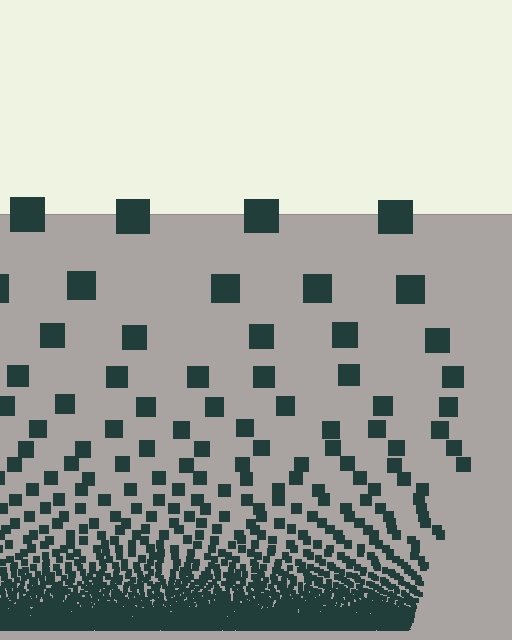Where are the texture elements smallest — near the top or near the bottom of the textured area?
Near the bottom.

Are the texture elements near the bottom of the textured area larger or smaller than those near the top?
Smaller. The gradient is inverted — elements near the bottom are smaller and denser.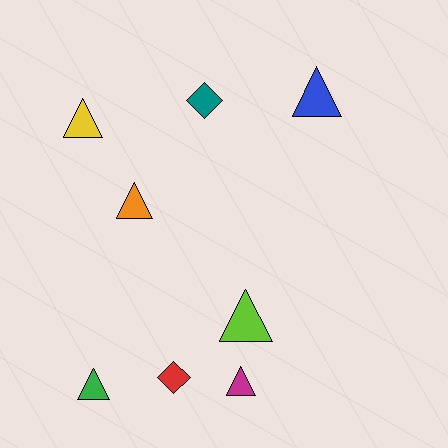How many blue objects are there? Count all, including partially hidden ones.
There is 1 blue object.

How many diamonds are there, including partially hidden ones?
There are 2 diamonds.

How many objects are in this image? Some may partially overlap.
There are 8 objects.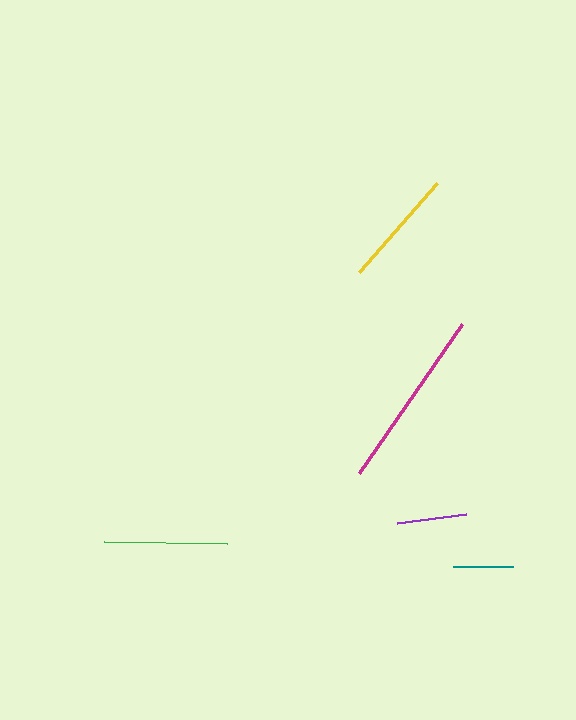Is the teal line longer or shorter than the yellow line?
The yellow line is longer than the teal line.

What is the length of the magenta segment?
The magenta segment is approximately 181 pixels long.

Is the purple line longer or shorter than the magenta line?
The magenta line is longer than the purple line.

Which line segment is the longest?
The magenta line is the longest at approximately 181 pixels.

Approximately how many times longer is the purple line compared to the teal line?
The purple line is approximately 1.1 times the length of the teal line.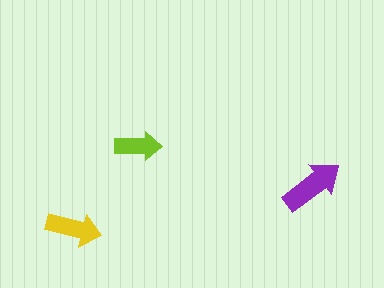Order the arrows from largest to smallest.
the purple one, the yellow one, the lime one.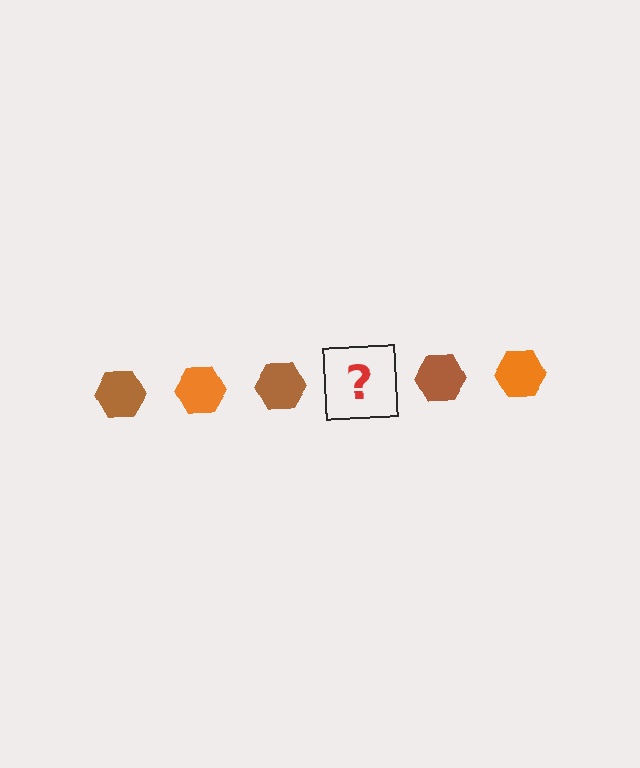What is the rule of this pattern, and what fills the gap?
The rule is that the pattern cycles through brown, orange hexagons. The gap should be filled with an orange hexagon.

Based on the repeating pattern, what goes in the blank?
The blank should be an orange hexagon.